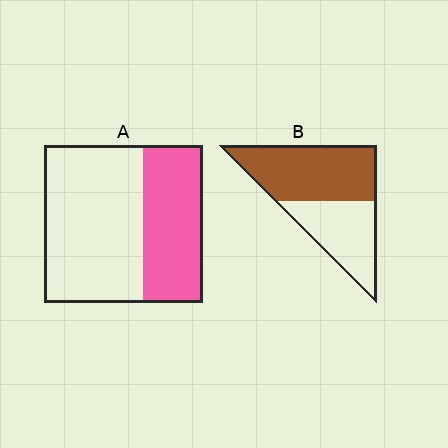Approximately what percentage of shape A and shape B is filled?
A is approximately 40% and B is approximately 60%.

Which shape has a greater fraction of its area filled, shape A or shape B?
Shape B.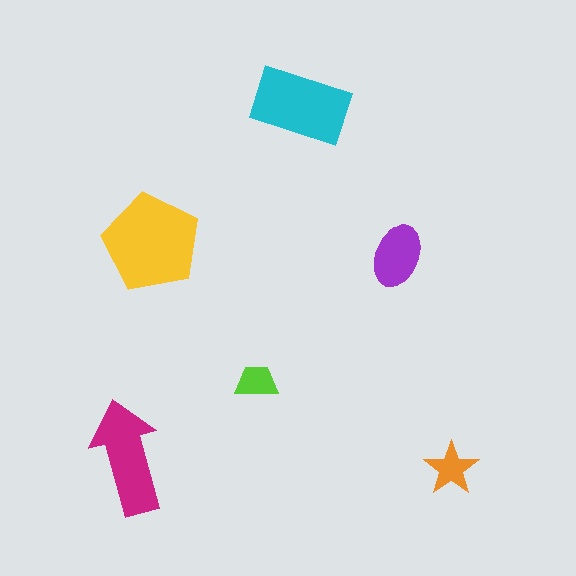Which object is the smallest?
The lime trapezoid.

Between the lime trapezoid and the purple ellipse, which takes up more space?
The purple ellipse.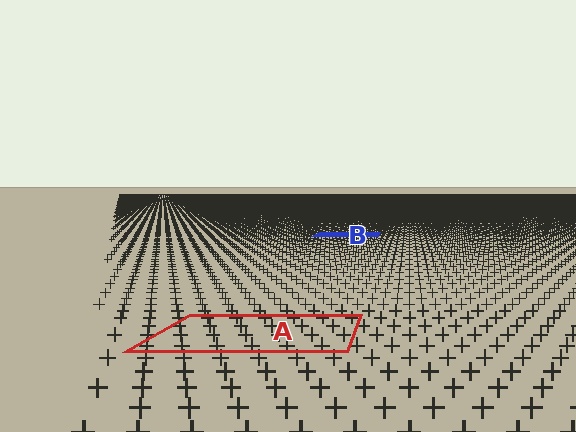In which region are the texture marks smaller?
The texture marks are smaller in region B, because it is farther away.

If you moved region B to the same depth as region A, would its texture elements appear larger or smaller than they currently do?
They would appear larger. At a closer depth, the same texture elements are projected at a bigger on-screen size.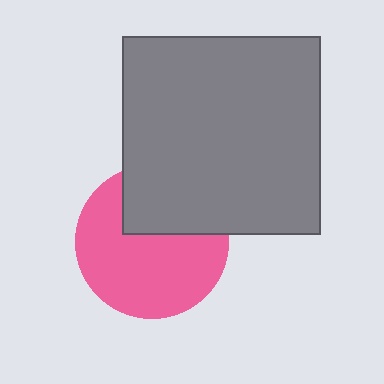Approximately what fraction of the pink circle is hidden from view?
Roughly 34% of the pink circle is hidden behind the gray square.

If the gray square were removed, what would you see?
You would see the complete pink circle.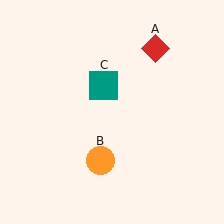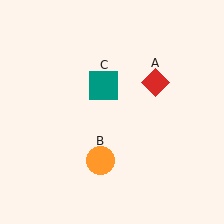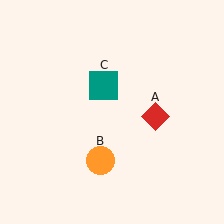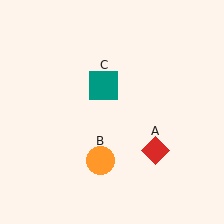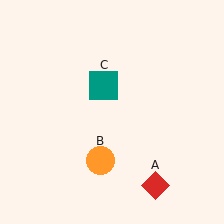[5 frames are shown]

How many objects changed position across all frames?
1 object changed position: red diamond (object A).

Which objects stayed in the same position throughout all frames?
Orange circle (object B) and teal square (object C) remained stationary.